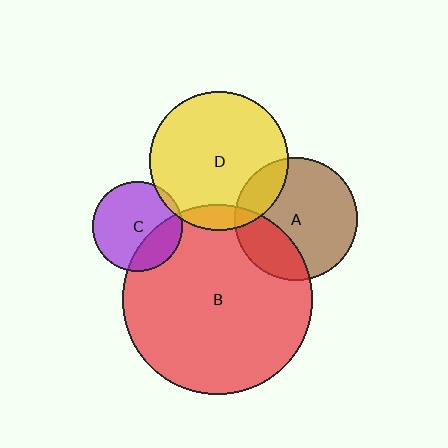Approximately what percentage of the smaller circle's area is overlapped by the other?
Approximately 25%.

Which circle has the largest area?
Circle B (red).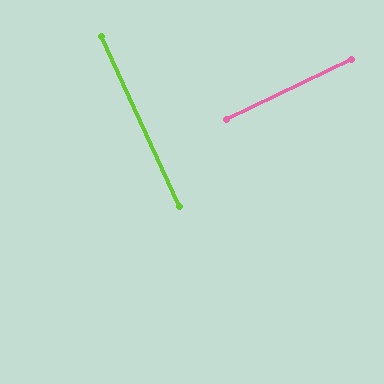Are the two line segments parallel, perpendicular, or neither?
Perpendicular — they meet at approximately 89°.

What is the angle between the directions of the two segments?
Approximately 89 degrees.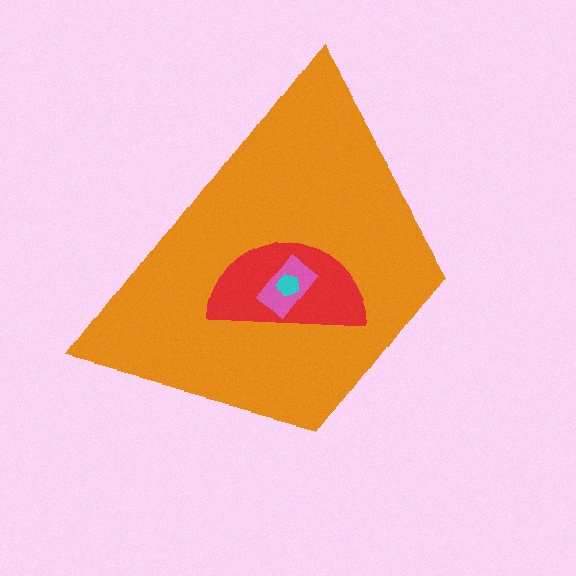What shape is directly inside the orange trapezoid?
The red semicircle.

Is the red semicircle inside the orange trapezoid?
Yes.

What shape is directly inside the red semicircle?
The pink rectangle.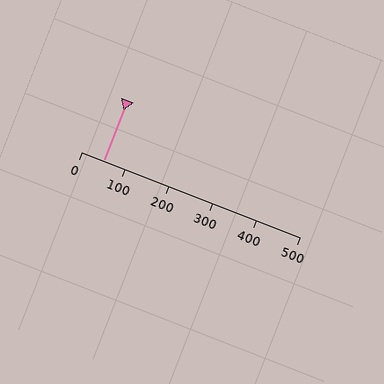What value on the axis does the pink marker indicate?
The marker indicates approximately 50.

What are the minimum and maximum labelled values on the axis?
The axis runs from 0 to 500.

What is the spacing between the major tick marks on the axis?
The major ticks are spaced 100 apart.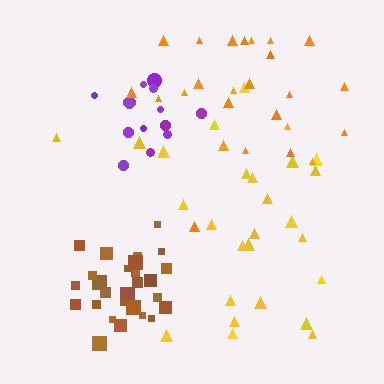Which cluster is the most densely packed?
Brown.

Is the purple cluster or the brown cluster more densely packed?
Brown.